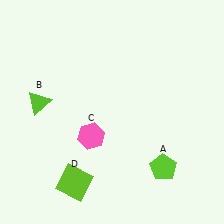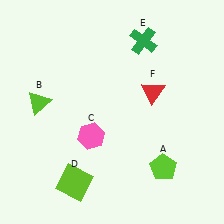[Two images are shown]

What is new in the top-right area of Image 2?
A green cross (E) was added in the top-right area of Image 2.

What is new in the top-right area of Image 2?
A red triangle (F) was added in the top-right area of Image 2.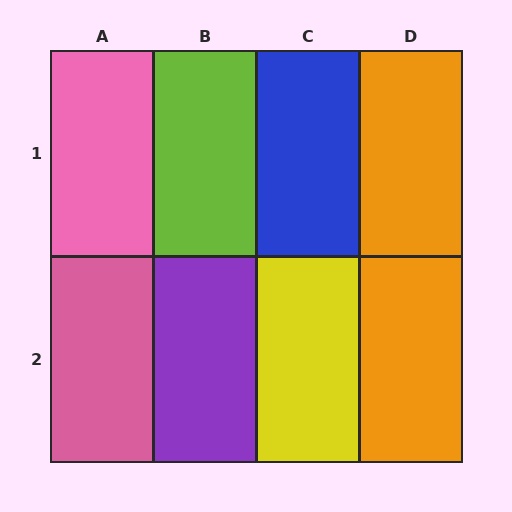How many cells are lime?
1 cell is lime.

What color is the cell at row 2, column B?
Purple.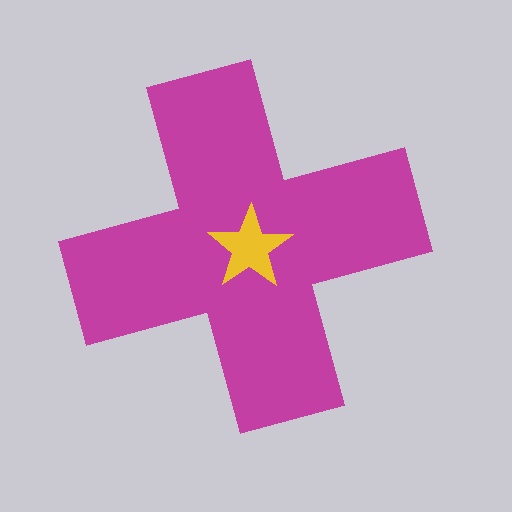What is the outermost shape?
The magenta cross.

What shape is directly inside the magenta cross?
The yellow star.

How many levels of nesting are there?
2.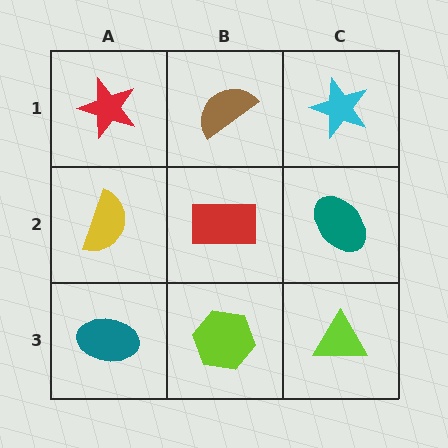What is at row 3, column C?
A lime triangle.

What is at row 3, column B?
A lime hexagon.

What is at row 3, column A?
A teal ellipse.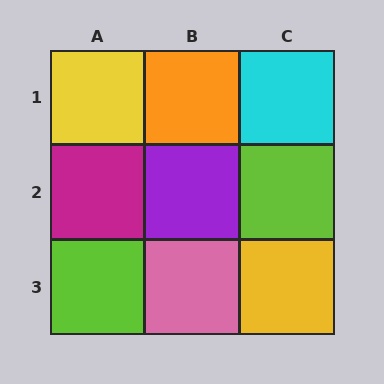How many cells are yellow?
2 cells are yellow.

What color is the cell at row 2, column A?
Magenta.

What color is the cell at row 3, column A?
Lime.